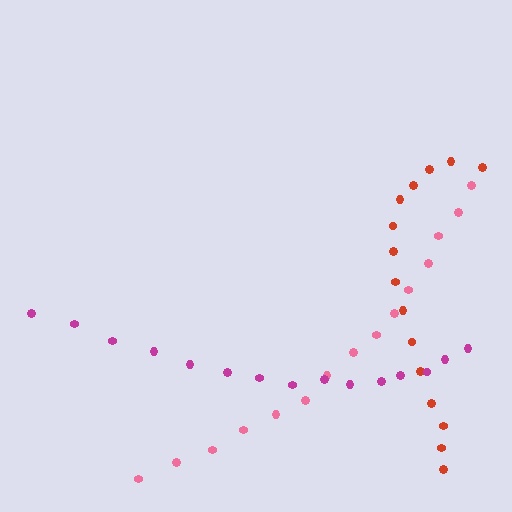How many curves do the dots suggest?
There are 3 distinct paths.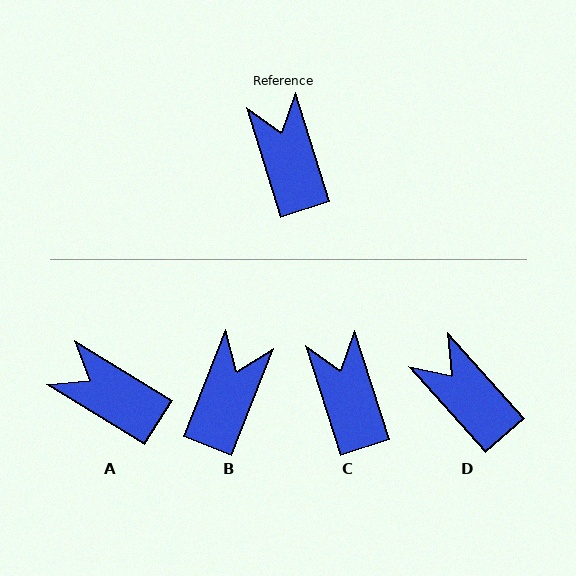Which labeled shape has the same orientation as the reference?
C.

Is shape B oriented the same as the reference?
No, it is off by about 39 degrees.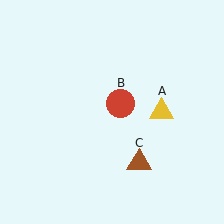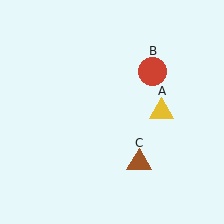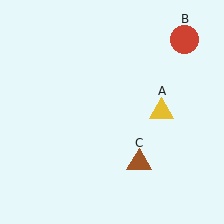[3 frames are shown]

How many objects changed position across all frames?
1 object changed position: red circle (object B).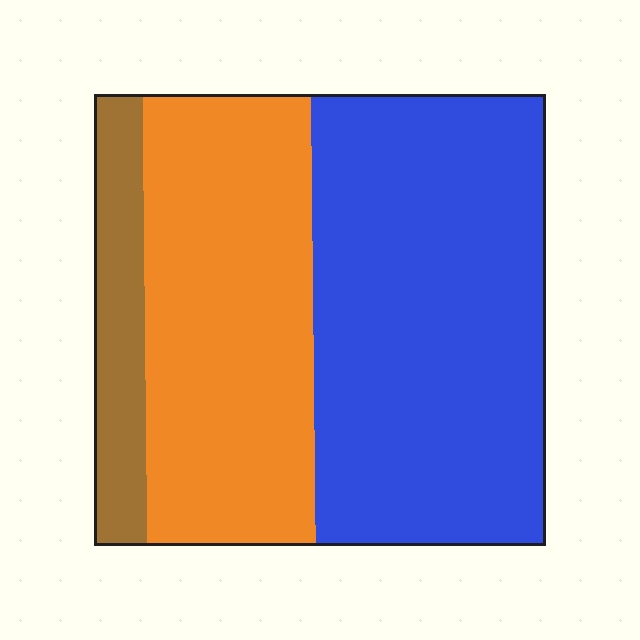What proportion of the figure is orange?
Orange takes up between a third and a half of the figure.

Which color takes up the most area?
Blue, at roughly 50%.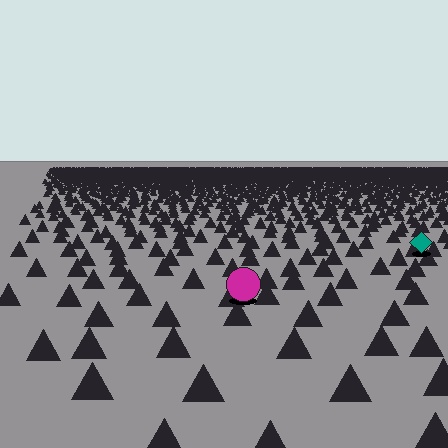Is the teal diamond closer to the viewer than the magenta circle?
No. The magenta circle is closer — you can tell from the texture gradient: the ground texture is coarser near it.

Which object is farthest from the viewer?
The teal diamond is farthest from the viewer. It appears smaller and the ground texture around it is denser.